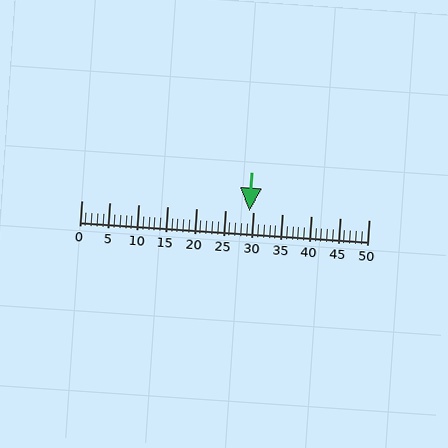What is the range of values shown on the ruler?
The ruler shows values from 0 to 50.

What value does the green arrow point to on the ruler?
The green arrow points to approximately 29.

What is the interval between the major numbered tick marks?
The major tick marks are spaced 5 units apart.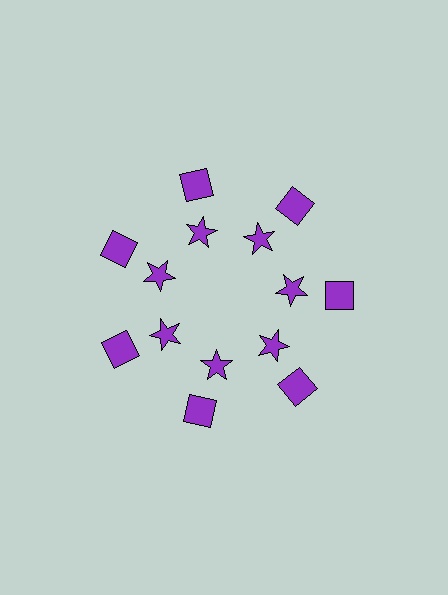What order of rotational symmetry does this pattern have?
This pattern has 7-fold rotational symmetry.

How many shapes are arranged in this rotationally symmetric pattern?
There are 14 shapes, arranged in 7 groups of 2.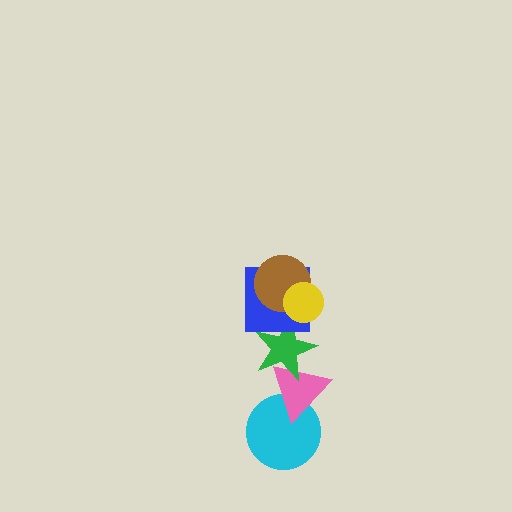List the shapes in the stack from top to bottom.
From top to bottom: the yellow circle, the brown circle, the blue square, the green star, the pink triangle, the cyan circle.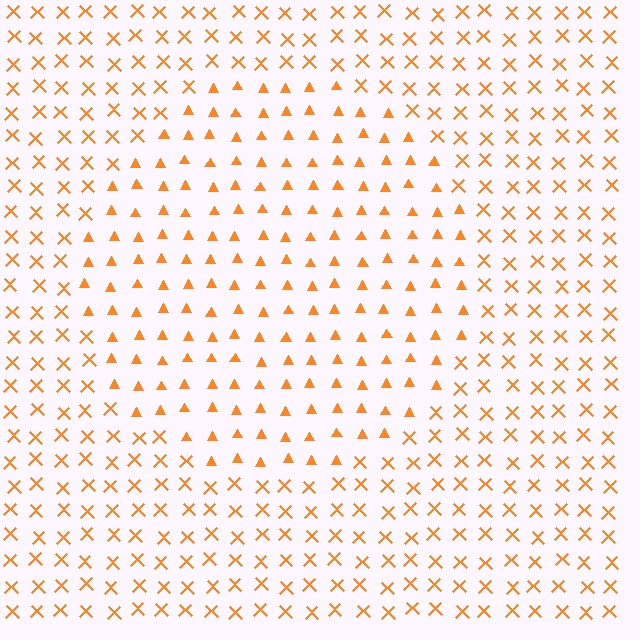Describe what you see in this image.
The image is filled with small orange elements arranged in a uniform grid. A circle-shaped region contains triangles, while the surrounding area contains X marks. The boundary is defined purely by the change in element shape.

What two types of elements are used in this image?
The image uses triangles inside the circle region and X marks outside it.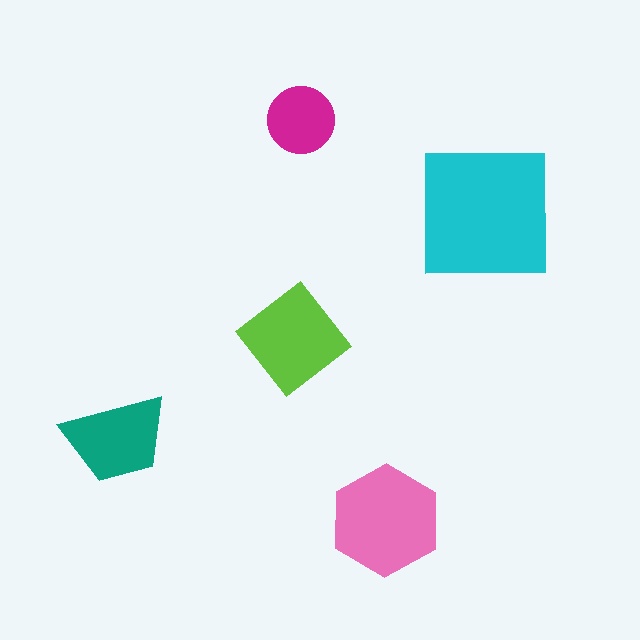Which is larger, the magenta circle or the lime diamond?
The lime diamond.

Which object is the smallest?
The magenta circle.